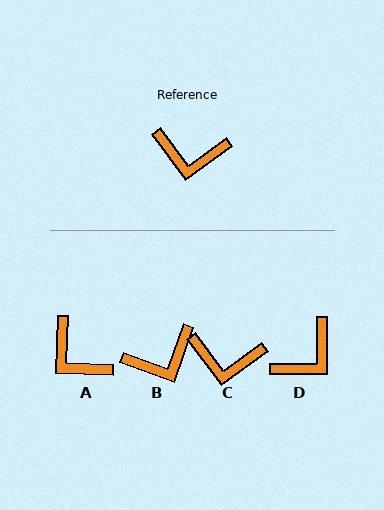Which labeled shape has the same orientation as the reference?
C.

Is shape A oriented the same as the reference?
No, it is off by about 38 degrees.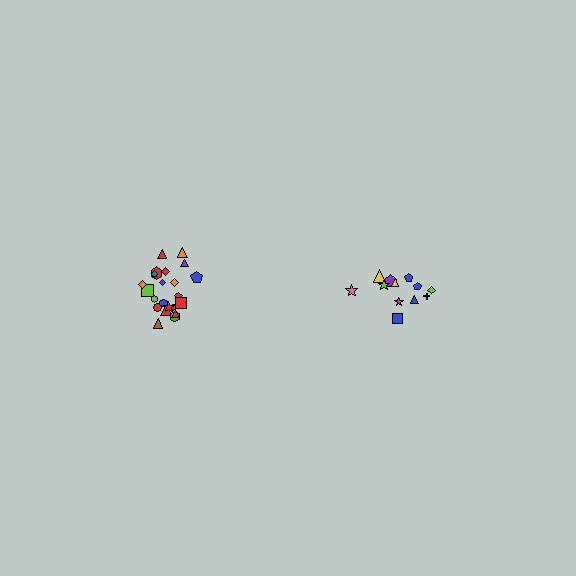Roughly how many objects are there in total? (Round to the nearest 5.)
Roughly 35 objects in total.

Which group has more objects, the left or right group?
The left group.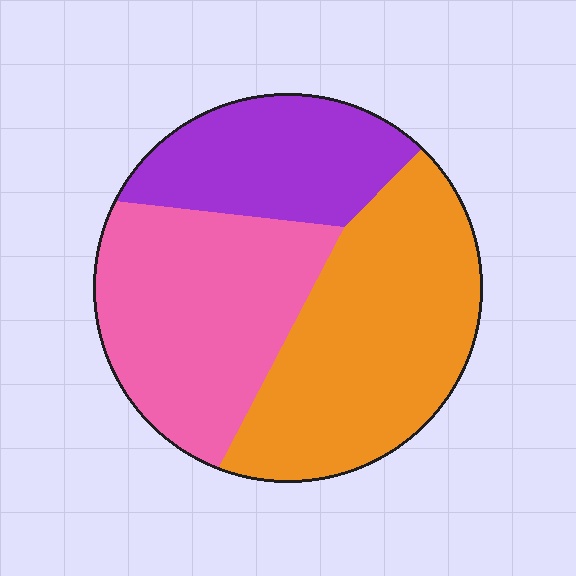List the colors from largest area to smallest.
From largest to smallest: orange, pink, purple.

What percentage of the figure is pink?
Pink takes up about three eighths (3/8) of the figure.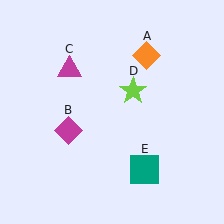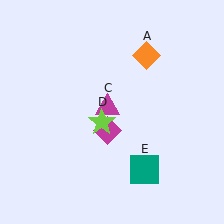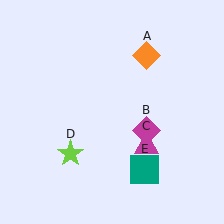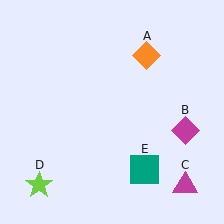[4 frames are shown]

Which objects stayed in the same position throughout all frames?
Orange diamond (object A) and teal square (object E) remained stationary.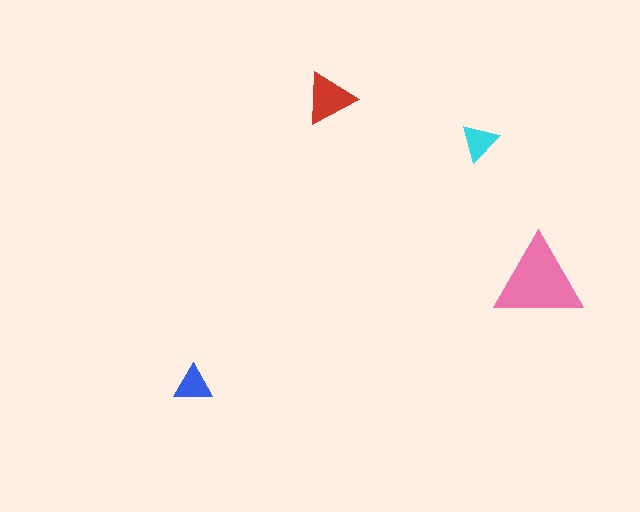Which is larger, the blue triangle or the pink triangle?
The pink one.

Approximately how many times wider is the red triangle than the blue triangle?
About 1.5 times wider.